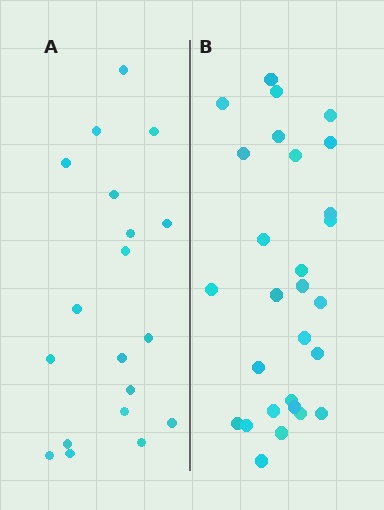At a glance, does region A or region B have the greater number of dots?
Region B (the right region) has more dots.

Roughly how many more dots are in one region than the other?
Region B has roughly 8 or so more dots than region A.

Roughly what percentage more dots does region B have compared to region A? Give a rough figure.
About 45% more.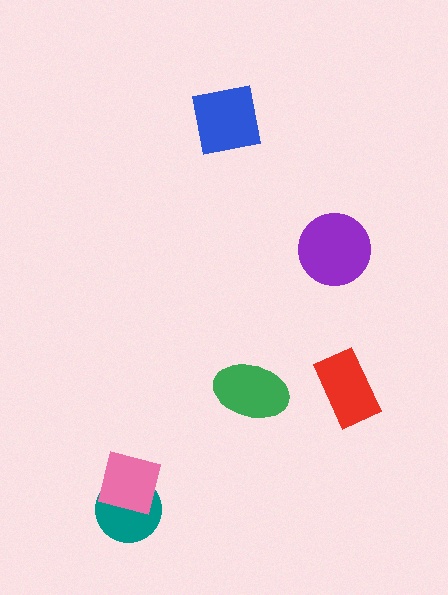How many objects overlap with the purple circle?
0 objects overlap with the purple circle.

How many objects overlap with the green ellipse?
0 objects overlap with the green ellipse.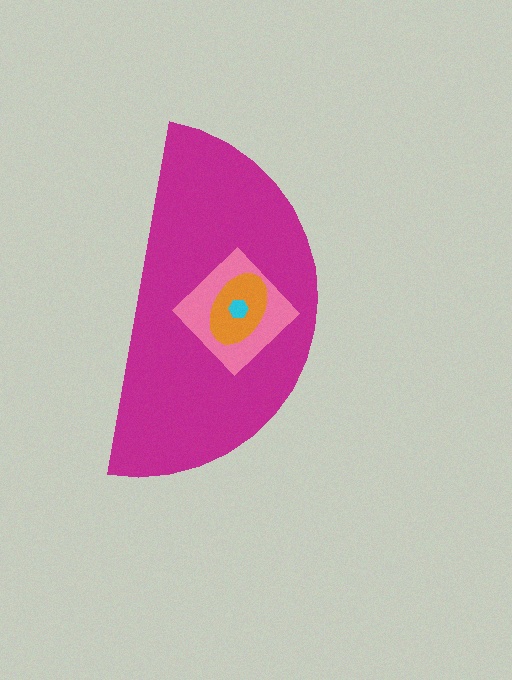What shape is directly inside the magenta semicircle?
The pink diamond.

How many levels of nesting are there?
4.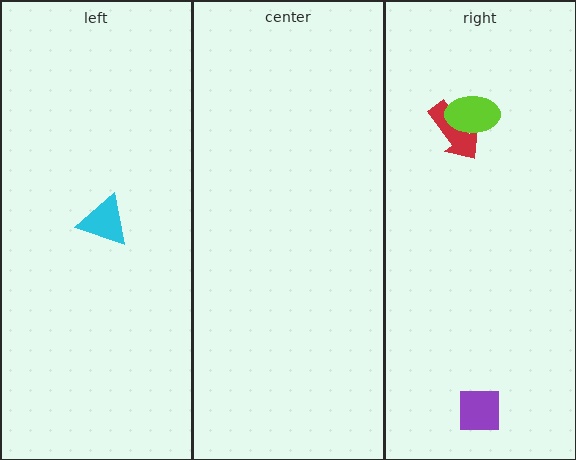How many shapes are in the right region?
3.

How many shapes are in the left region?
1.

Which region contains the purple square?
The right region.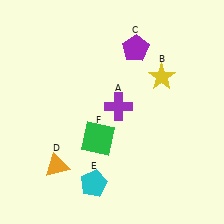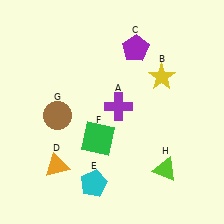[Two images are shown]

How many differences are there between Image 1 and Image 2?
There are 2 differences between the two images.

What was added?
A brown circle (G), a lime triangle (H) were added in Image 2.